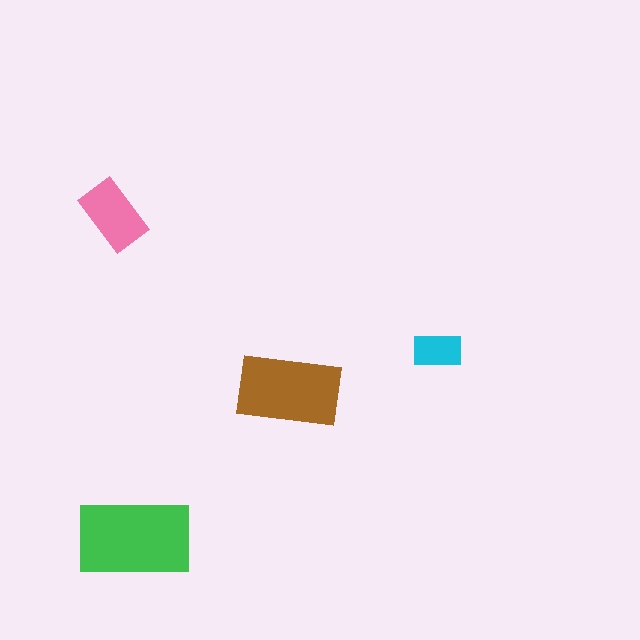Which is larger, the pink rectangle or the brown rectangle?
The brown one.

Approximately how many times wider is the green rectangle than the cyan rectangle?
About 2.5 times wider.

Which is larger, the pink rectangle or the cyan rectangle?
The pink one.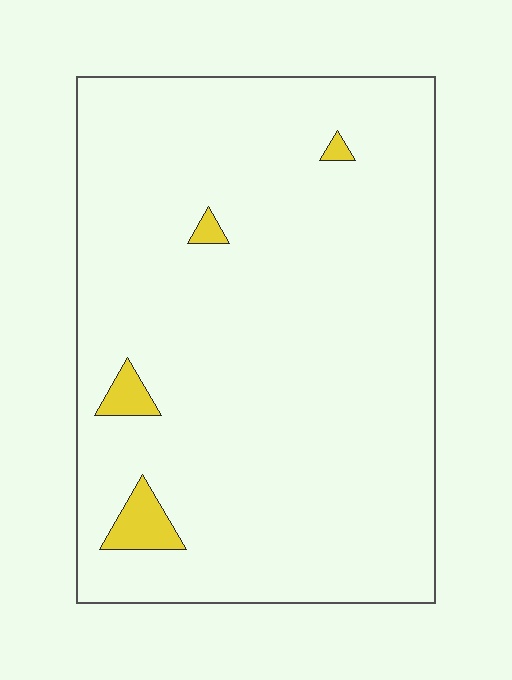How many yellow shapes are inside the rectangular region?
4.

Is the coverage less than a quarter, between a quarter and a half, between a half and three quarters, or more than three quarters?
Less than a quarter.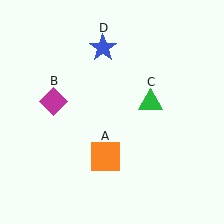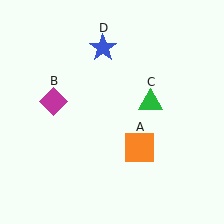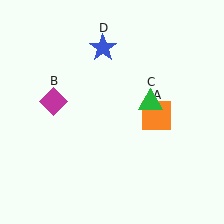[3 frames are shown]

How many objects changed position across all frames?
1 object changed position: orange square (object A).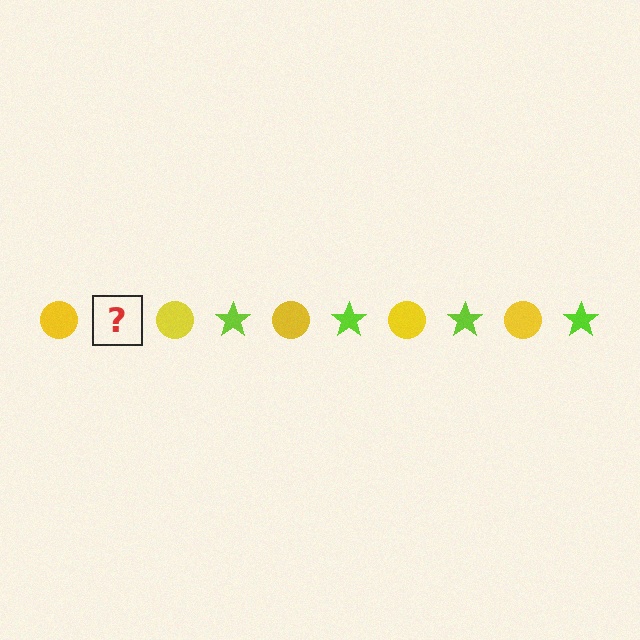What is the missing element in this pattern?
The missing element is a lime star.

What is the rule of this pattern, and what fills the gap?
The rule is that the pattern alternates between yellow circle and lime star. The gap should be filled with a lime star.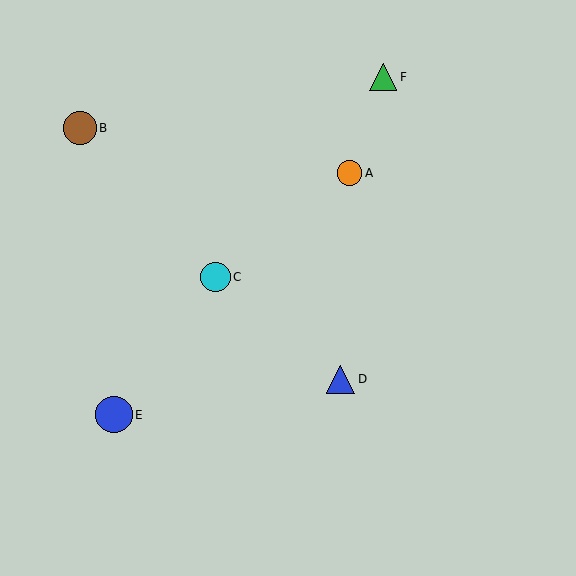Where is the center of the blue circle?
The center of the blue circle is at (114, 415).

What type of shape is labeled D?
Shape D is a blue triangle.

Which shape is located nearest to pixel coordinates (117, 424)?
The blue circle (labeled E) at (114, 415) is nearest to that location.